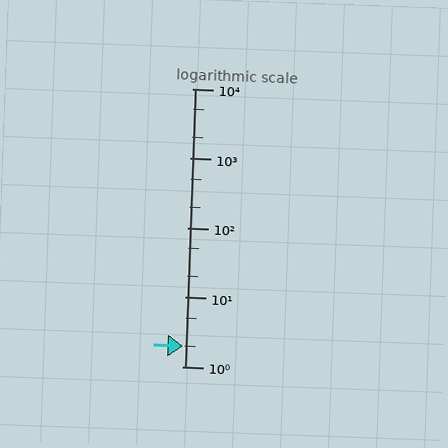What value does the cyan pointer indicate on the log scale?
The pointer indicates approximately 2.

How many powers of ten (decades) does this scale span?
The scale spans 4 decades, from 1 to 10000.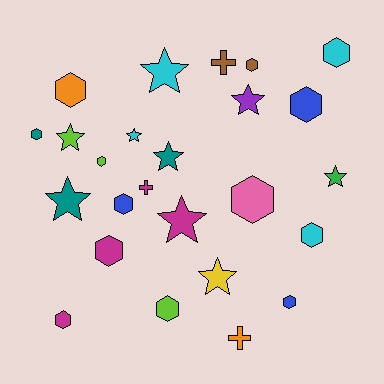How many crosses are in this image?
There are 3 crosses.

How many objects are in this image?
There are 25 objects.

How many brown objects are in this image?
There are 2 brown objects.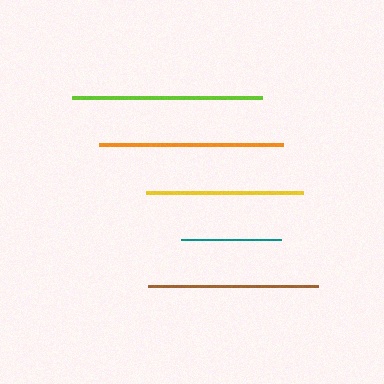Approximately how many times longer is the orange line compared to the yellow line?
The orange line is approximately 1.2 times the length of the yellow line.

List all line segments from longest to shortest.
From longest to shortest: lime, orange, brown, yellow, teal.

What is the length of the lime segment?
The lime segment is approximately 190 pixels long.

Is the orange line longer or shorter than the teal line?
The orange line is longer than the teal line.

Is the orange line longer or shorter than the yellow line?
The orange line is longer than the yellow line.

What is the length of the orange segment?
The orange segment is approximately 184 pixels long.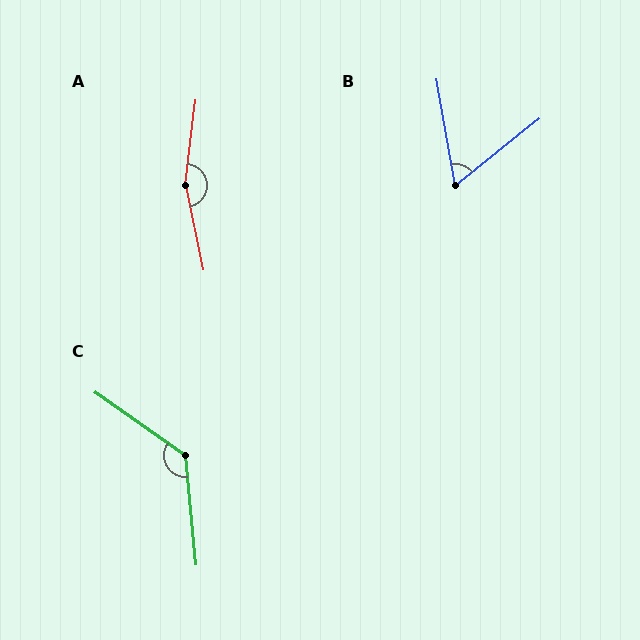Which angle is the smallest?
B, at approximately 61 degrees.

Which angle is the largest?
A, at approximately 161 degrees.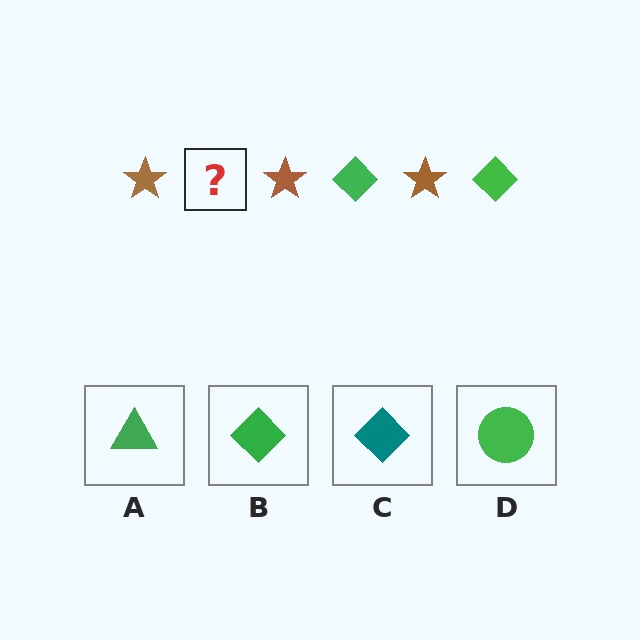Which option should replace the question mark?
Option B.